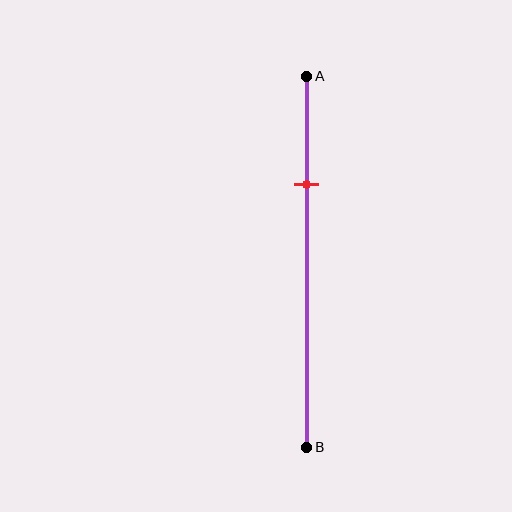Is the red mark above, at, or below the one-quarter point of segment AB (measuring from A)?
The red mark is below the one-quarter point of segment AB.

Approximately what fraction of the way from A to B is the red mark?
The red mark is approximately 30% of the way from A to B.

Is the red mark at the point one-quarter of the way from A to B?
No, the mark is at about 30% from A, not at the 25% one-quarter point.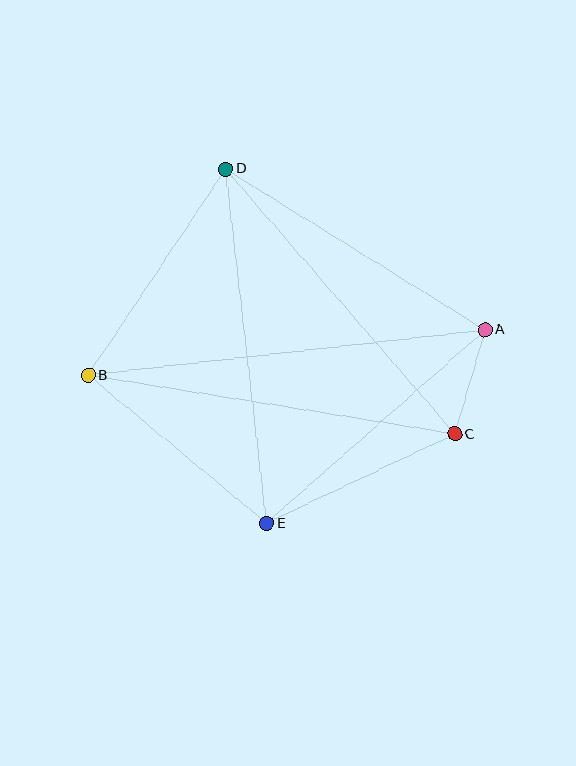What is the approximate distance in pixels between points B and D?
The distance between B and D is approximately 248 pixels.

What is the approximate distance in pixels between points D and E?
The distance between D and E is approximately 357 pixels.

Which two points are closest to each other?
Points A and C are closest to each other.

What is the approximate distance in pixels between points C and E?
The distance between C and E is approximately 208 pixels.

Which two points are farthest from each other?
Points A and B are farthest from each other.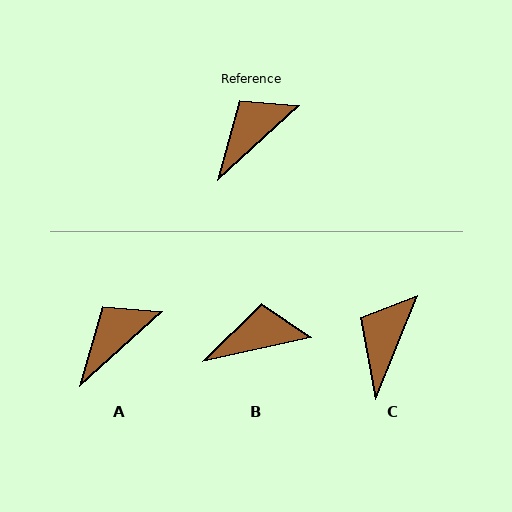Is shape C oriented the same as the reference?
No, it is off by about 26 degrees.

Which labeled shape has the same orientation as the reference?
A.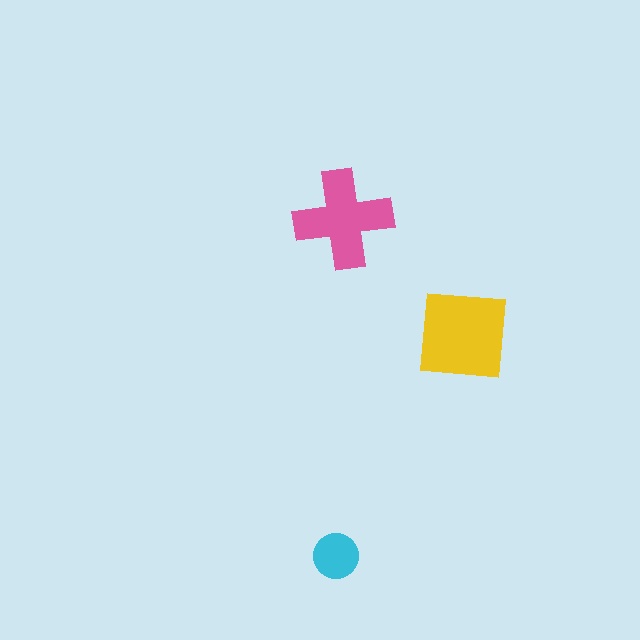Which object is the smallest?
The cyan circle.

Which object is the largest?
The yellow square.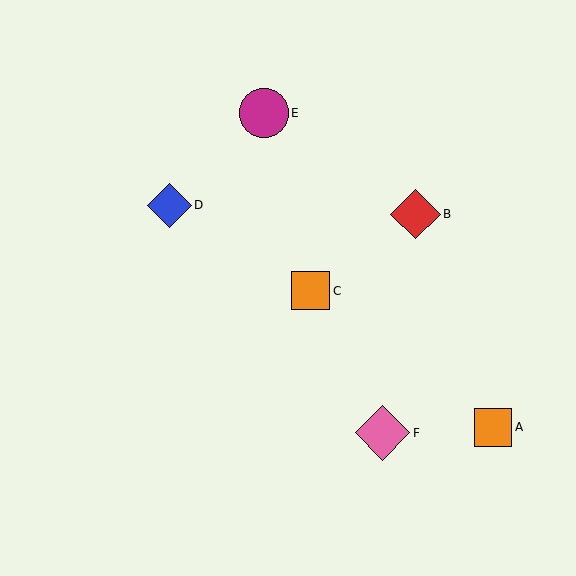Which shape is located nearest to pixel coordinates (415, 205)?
The red diamond (labeled B) at (416, 214) is nearest to that location.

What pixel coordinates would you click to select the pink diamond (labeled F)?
Click at (382, 433) to select the pink diamond F.